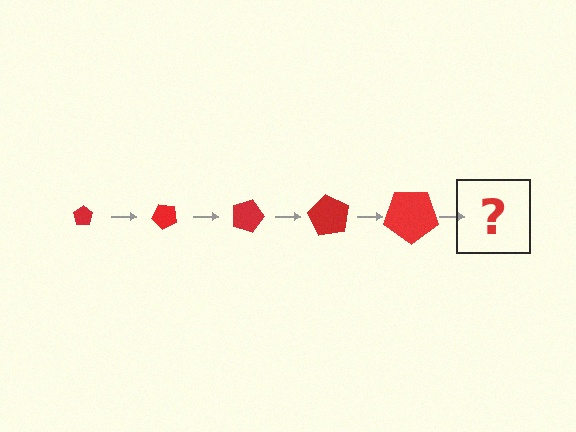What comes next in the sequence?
The next element should be a pentagon, larger than the previous one and rotated 225 degrees from the start.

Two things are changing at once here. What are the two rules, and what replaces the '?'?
The two rules are that the pentagon grows larger each step and it rotates 45 degrees each step. The '?' should be a pentagon, larger than the previous one and rotated 225 degrees from the start.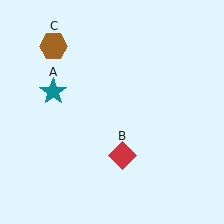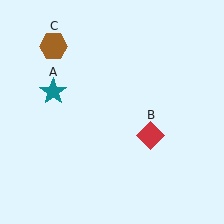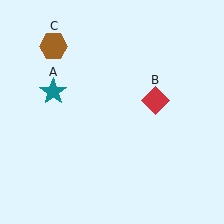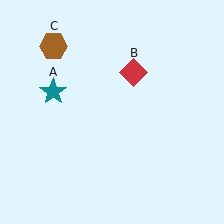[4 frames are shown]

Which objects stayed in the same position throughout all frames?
Teal star (object A) and brown hexagon (object C) remained stationary.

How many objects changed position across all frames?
1 object changed position: red diamond (object B).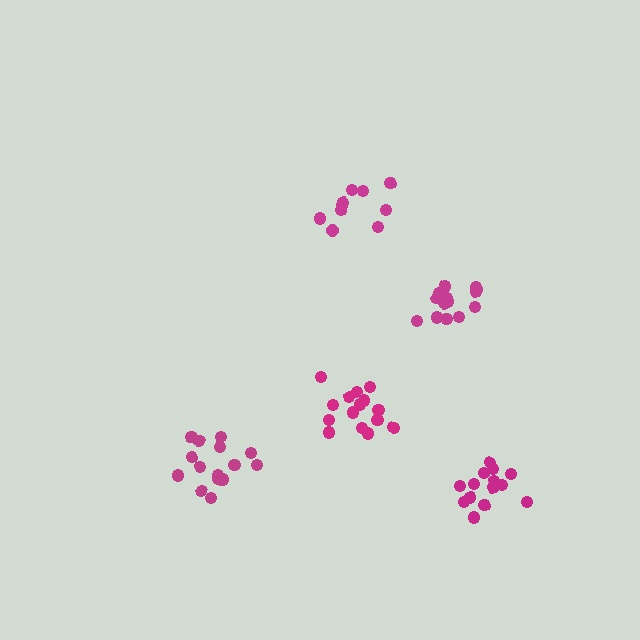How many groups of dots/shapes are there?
There are 5 groups.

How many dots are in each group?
Group 1: 15 dots, Group 2: 15 dots, Group 3: 10 dots, Group 4: 16 dots, Group 5: 15 dots (71 total).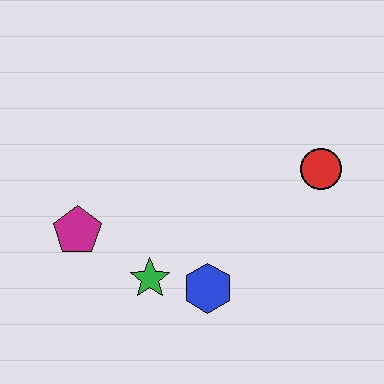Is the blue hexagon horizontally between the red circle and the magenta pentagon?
Yes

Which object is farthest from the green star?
The red circle is farthest from the green star.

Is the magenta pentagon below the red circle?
Yes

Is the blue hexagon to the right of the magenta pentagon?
Yes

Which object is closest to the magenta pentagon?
The green star is closest to the magenta pentagon.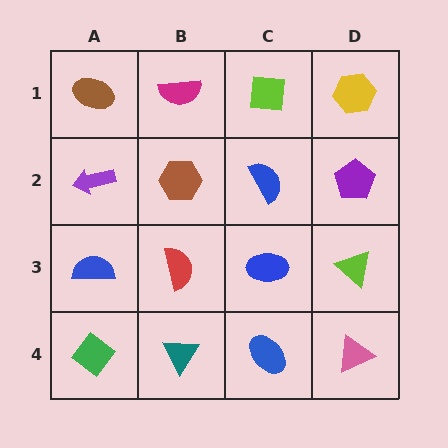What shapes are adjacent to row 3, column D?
A purple pentagon (row 2, column D), a pink triangle (row 4, column D), a blue ellipse (row 3, column C).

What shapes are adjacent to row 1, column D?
A purple pentagon (row 2, column D), a lime square (row 1, column C).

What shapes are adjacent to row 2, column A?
A brown ellipse (row 1, column A), a blue semicircle (row 3, column A), a brown hexagon (row 2, column B).